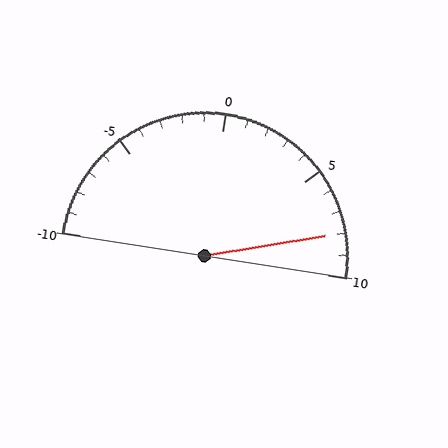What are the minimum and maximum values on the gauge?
The gauge ranges from -10 to 10.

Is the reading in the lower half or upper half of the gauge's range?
The reading is in the upper half of the range (-10 to 10).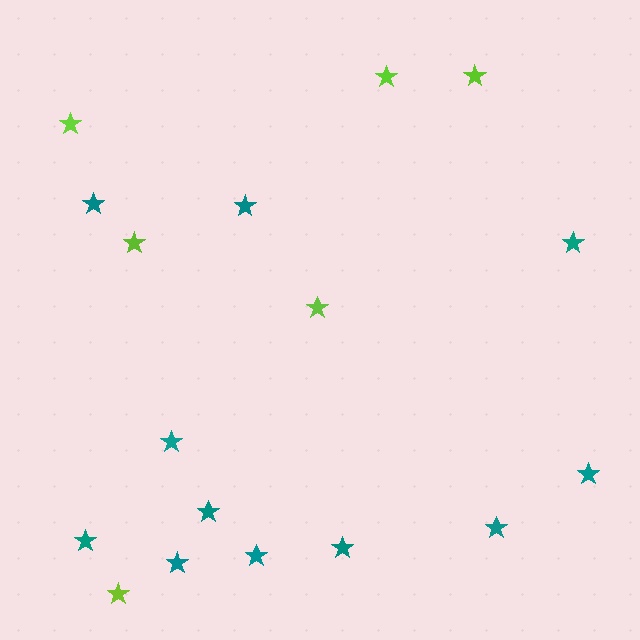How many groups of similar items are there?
There are 2 groups: one group of lime stars (6) and one group of teal stars (11).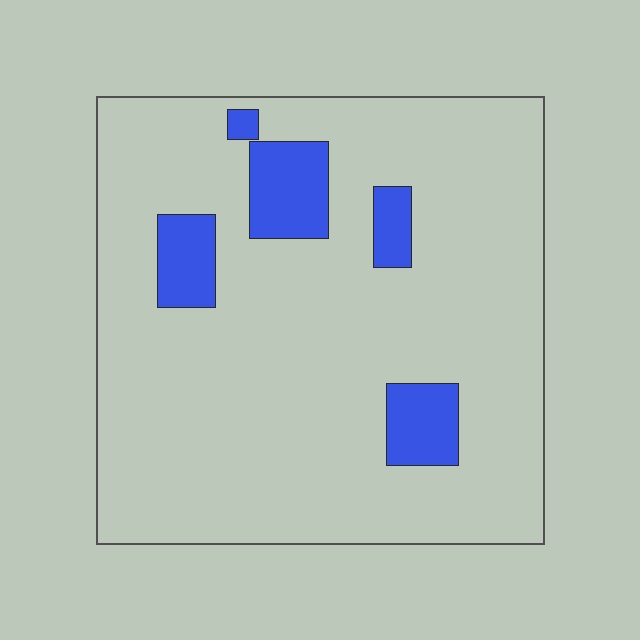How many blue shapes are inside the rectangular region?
5.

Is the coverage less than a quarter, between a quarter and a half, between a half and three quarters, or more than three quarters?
Less than a quarter.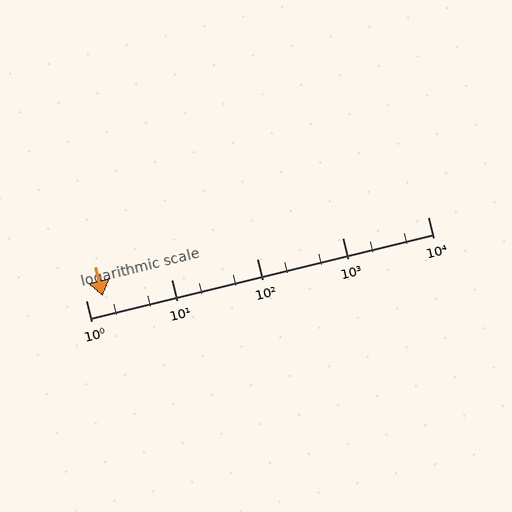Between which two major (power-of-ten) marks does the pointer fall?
The pointer is between 1 and 10.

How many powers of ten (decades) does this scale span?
The scale spans 4 decades, from 1 to 10000.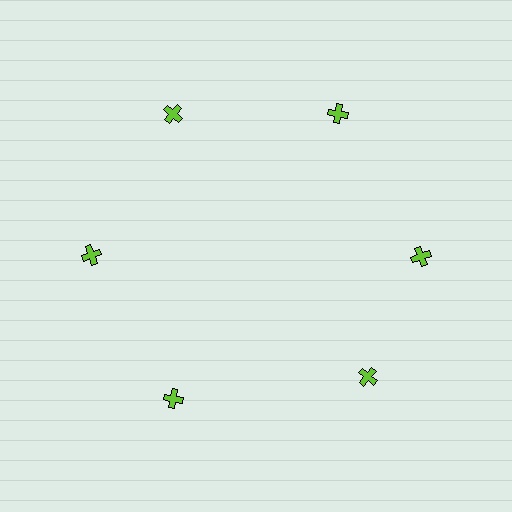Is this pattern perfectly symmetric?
No. The 6 lime crosses are arranged in a ring, but one element near the 5 o'clock position is rotated out of alignment along the ring, breaking the 6-fold rotational symmetry.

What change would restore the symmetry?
The symmetry would be restored by rotating it back into even spacing with its neighbors so that all 6 crosses sit at equal angles and equal distance from the center.